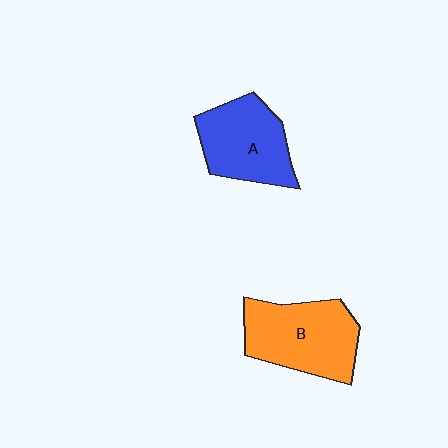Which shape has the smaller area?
Shape A (blue).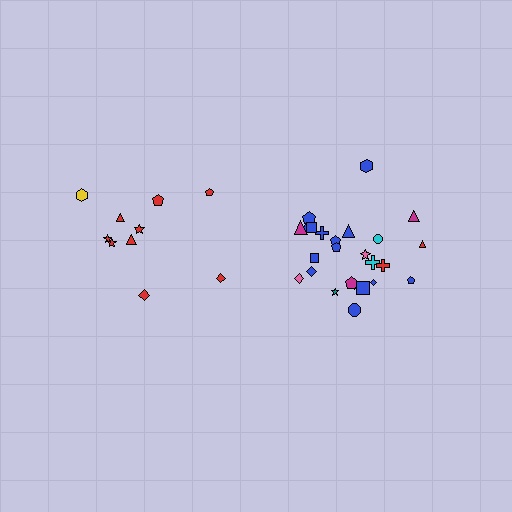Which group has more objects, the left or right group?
The right group.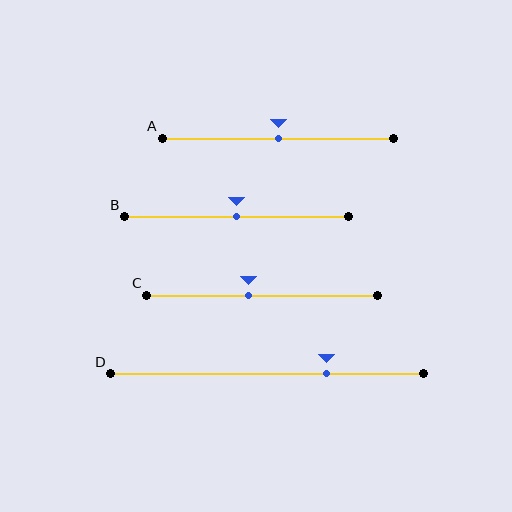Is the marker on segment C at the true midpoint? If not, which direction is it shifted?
No, the marker on segment C is shifted to the left by about 6% of the segment length.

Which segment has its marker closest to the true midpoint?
Segment A has its marker closest to the true midpoint.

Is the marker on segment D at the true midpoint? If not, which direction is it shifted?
No, the marker on segment D is shifted to the right by about 19% of the segment length.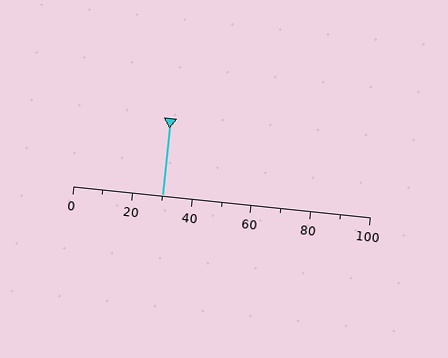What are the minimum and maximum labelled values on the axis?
The axis runs from 0 to 100.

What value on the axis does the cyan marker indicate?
The marker indicates approximately 30.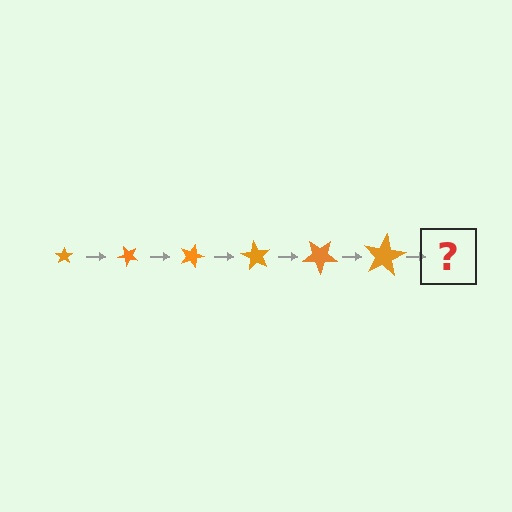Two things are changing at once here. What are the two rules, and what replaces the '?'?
The two rules are that the star grows larger each step and it rotates 45 degrees each step. The '?' should be a star, larger than the previous one and rotated 270 degrees from the start.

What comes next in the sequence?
The next element should be a star, larger than the previous one and rotated 270 degrees from the start.